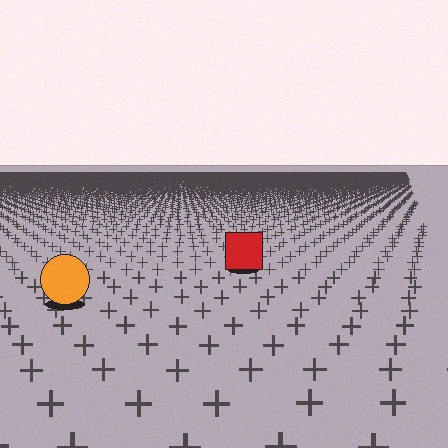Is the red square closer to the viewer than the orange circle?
No. The orange circle is closer — you can tell from the texture gradient: the ground texture is coarser near it.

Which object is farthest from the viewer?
The red square is farthest from the viewer. It appears smaller and the ground texture around it is denser.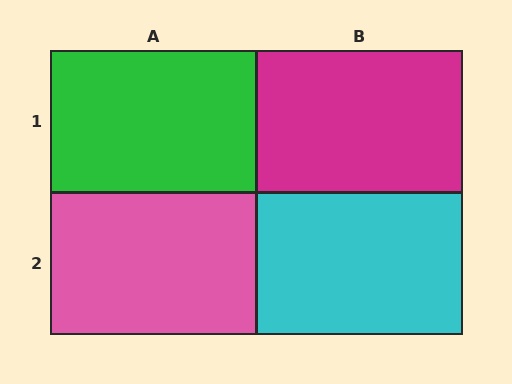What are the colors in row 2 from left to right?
Pink, cyan.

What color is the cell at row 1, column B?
Magenta.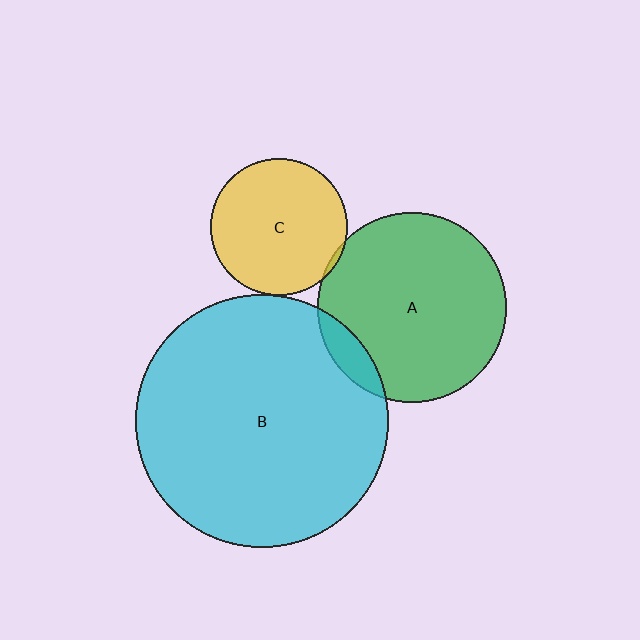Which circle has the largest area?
Circle B (cyan).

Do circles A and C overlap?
Yes.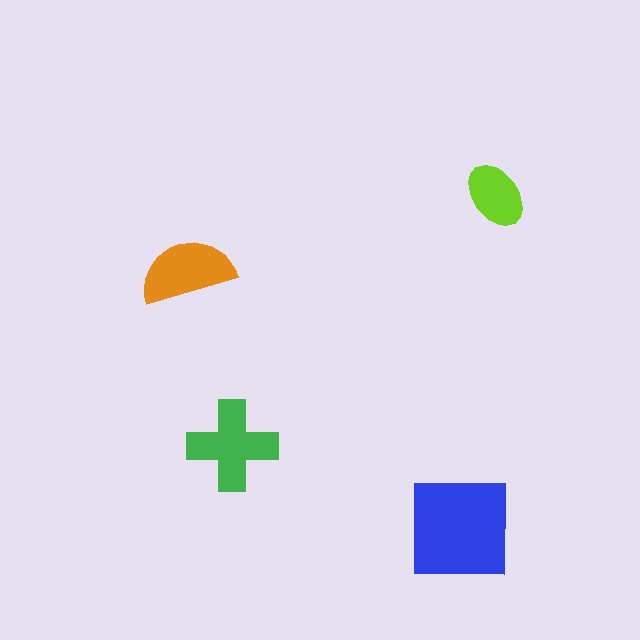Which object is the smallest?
The lime ellipse.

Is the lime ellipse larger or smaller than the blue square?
Smaller.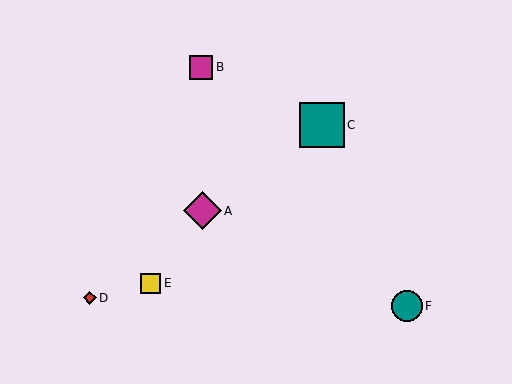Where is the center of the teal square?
The center of the teal square is at (322, 125).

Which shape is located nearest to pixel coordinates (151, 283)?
The yellow square (labeled E) at (151, 283) is nearest to that location.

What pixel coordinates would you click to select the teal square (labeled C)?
Click at (322, 125) to select the teal square C.